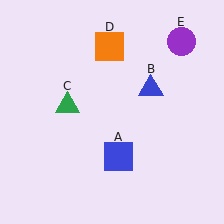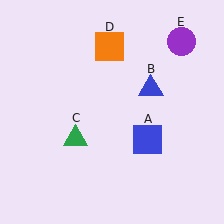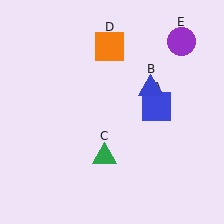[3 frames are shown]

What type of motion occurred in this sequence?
The blue square (object A), green triangle (object C) rotated counterclockwise around the center of the scene.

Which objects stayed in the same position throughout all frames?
Blue triangle (object B) and orange square (object D) and purple circle (object E) remained stationary.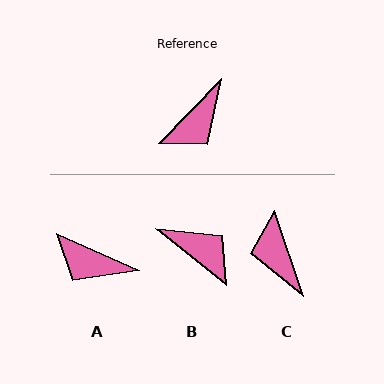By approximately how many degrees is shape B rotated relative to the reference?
Approximately 95 degrees counter-clockwise.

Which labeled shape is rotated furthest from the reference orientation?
C, about 118 degrees away.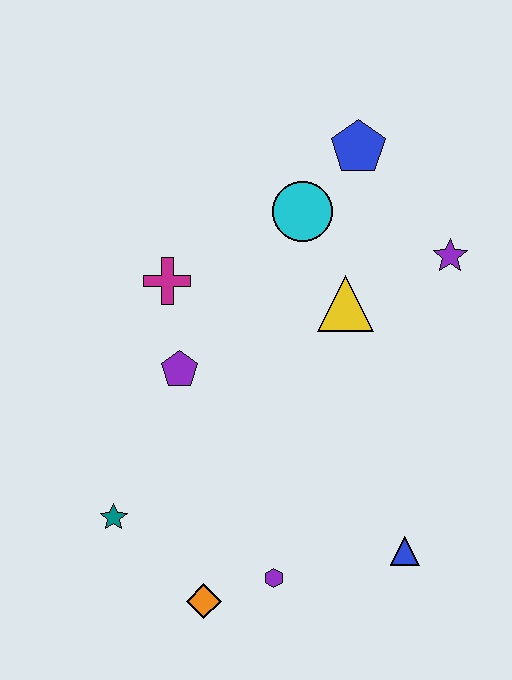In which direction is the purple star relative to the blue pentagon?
The purple star is below the blue pentagon.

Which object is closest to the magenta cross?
The purple pentagon is closest to the magenta cross.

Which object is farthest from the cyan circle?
The orange diamond is farthest from the cyan circle.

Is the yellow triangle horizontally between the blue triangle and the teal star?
Yes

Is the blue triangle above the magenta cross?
No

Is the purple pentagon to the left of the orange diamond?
Yes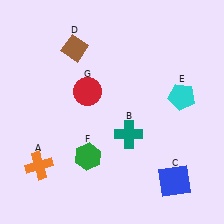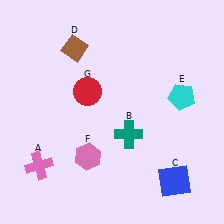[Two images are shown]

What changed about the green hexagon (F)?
In Image 1, F is green. In Image 2, it changed to pink.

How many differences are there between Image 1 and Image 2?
There are 2 differences between the two images.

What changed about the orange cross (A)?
In Image 1, A is orange. In Image 2, it changed to pink.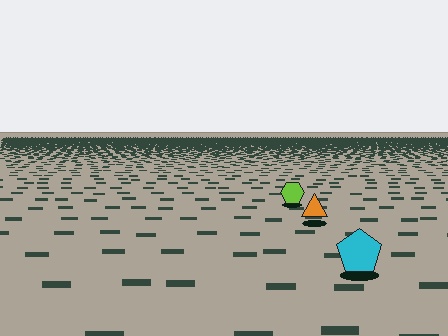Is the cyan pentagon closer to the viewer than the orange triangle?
Yes. The cyan pentagon is closer — you can tell from the texture gradient: the ground texture is coarser near it.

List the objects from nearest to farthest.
From nearest to farthest: the cyan pentagon, the orange triangle, the lime hexagon.